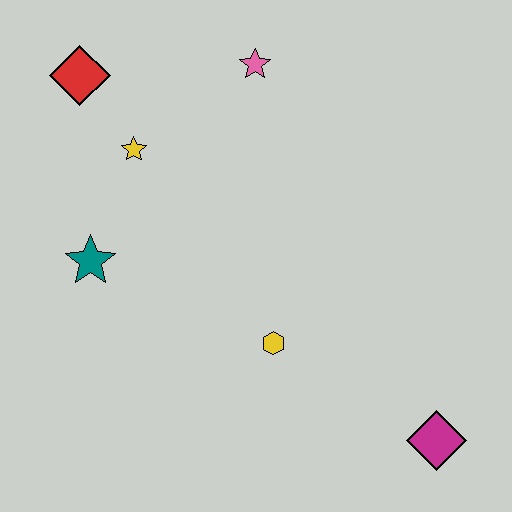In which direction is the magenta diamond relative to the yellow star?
The magenta diamond is to the right of the yellow star.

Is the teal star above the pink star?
No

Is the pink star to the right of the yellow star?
Yes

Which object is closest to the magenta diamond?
The yellow hexagon is closest to the magenta diamond.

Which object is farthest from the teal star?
The magenta diamond is farthest from the teal star.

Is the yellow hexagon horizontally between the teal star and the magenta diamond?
Yes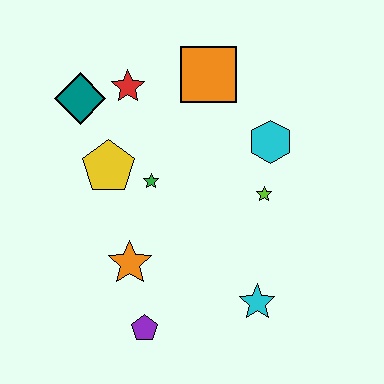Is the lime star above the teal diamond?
No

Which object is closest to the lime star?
The cyan hexagon is closest to the lime star.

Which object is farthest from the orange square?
The purple pentagon is farthest from the orange square.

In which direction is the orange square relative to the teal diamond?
The orange square is to the right of the teal diamond.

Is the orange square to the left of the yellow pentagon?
No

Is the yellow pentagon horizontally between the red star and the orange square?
No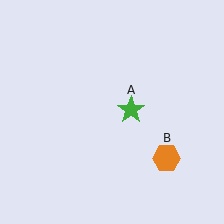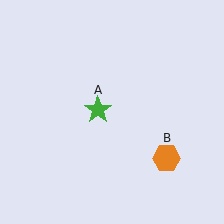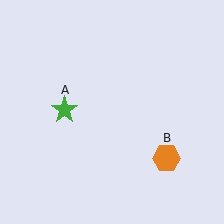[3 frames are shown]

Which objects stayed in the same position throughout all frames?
Orange hexagon (object B) remained stationary.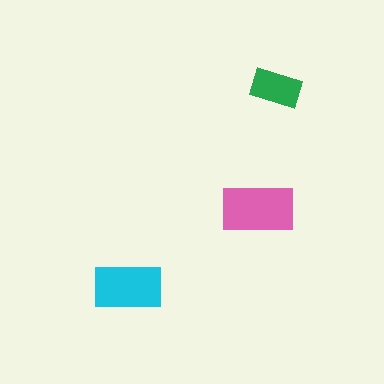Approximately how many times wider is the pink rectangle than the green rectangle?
About 1.5 times wider.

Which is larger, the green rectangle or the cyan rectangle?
The cyan one.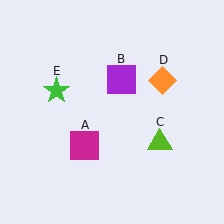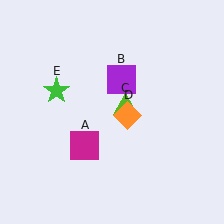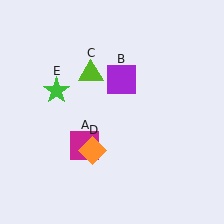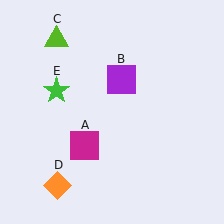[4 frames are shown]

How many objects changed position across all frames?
2 objects changed position: lime triangle (object C), orange diamond (object D).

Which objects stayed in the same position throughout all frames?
Magenta square (object A) and purple square (object B) and green star (object E) remained stationary.